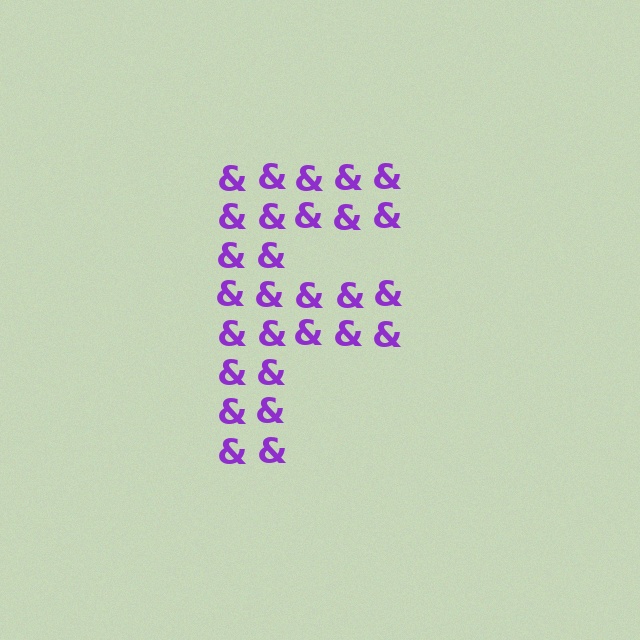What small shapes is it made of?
It is made of small ampersands.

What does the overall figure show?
The overall figure shows the letter F.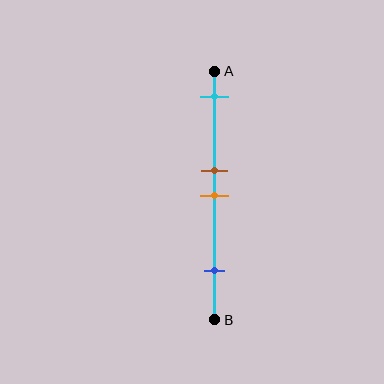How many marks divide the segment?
There are 4 marks dividing the segment.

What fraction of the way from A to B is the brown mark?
The brown mark is approximately 40% (0.4) of the way from A to B.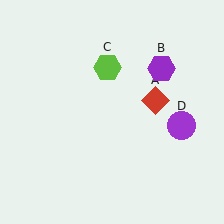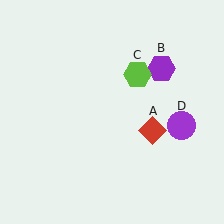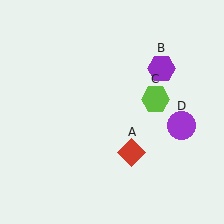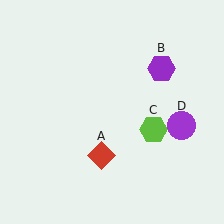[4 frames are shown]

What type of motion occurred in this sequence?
The red diamond (object A), lime hexagon (object C) rotated clockwise around the center of the scene.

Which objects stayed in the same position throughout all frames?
Purple hexagon (object B) and purple circle (object D) remained stationary.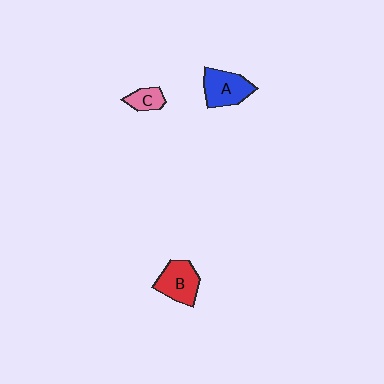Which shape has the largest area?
Shape A (blue).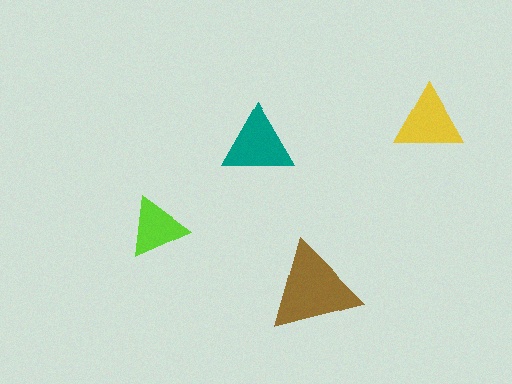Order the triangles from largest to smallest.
the brown one, the teal one, the yellow one, the lime one.